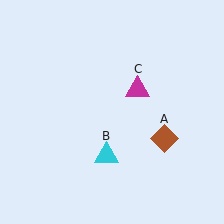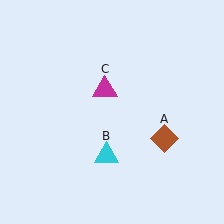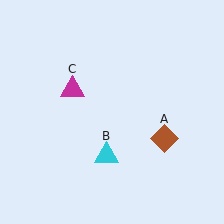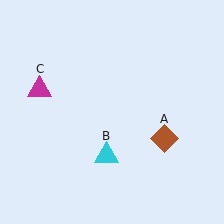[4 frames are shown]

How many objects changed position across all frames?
1 object changed position: magenta triangle (object C).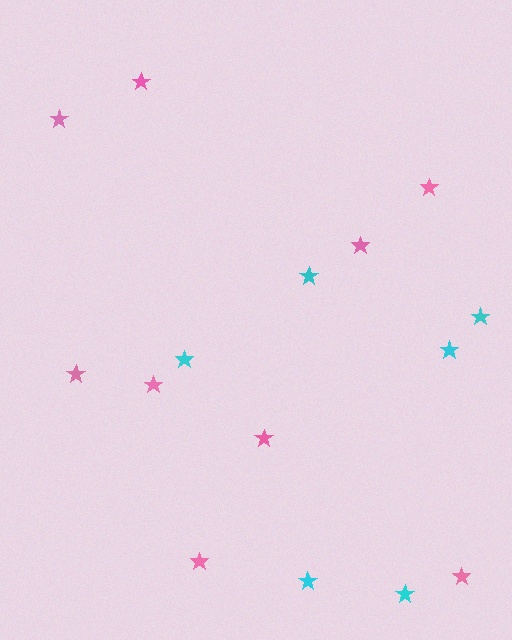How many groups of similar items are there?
There are 2 groups: one group of pink stars (9) and one group of cyan stars (6).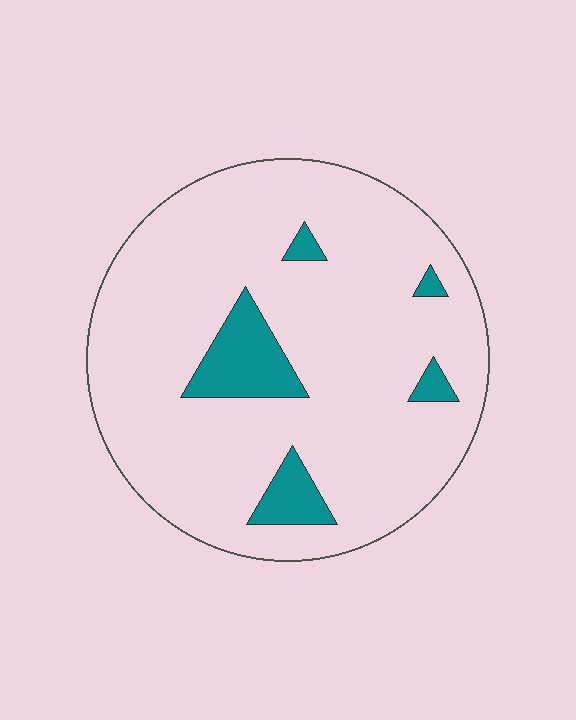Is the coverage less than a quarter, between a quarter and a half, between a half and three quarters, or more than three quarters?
Less than a quarter.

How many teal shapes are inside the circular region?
5.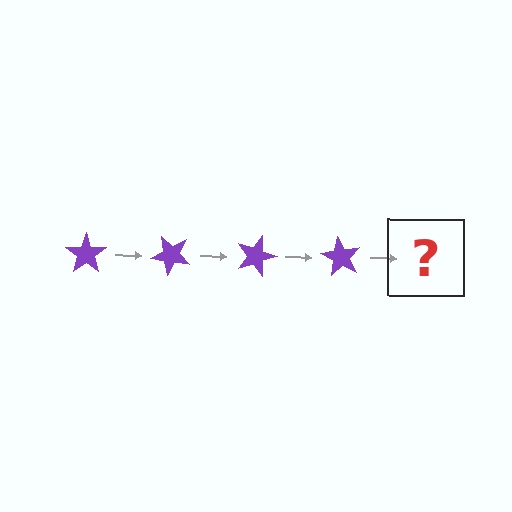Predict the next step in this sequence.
The next step is a purple star rotated 180 degrees.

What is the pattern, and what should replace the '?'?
The pattern is that the star rotates 45 degrees each step. The '?' should be a purple star rotated 180 degrees.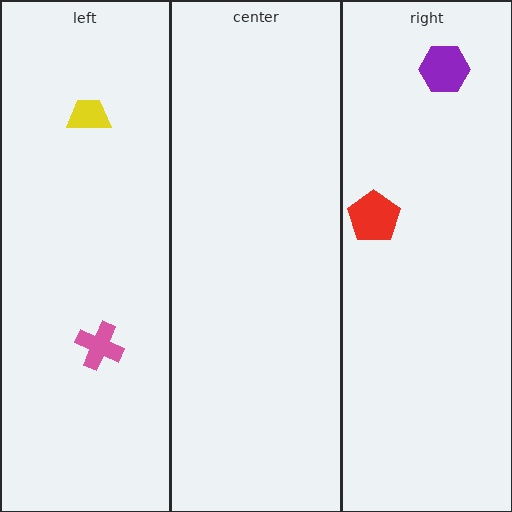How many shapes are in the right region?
2.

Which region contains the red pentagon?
The right region.